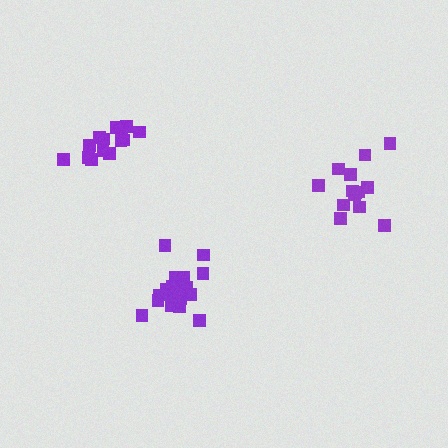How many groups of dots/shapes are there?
There are 3 groups.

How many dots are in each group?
Group 1: 14 dots, Group 2: 14 dots, Group 3: 18 dots (46 total).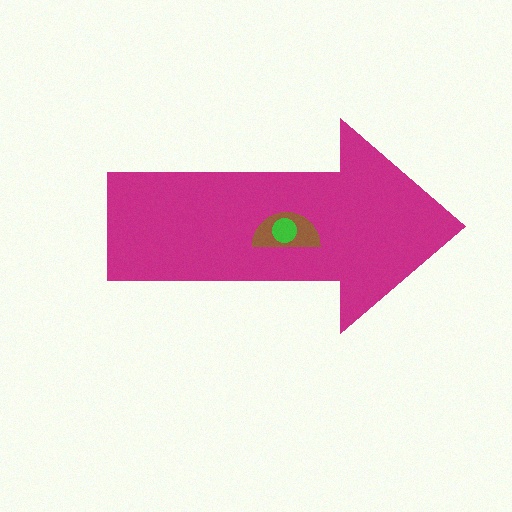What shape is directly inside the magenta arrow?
The brown semicircle.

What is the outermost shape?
The magenta arrow.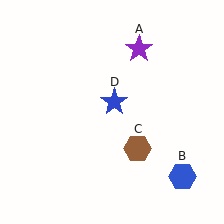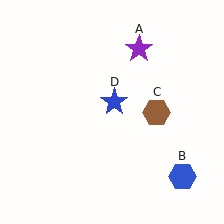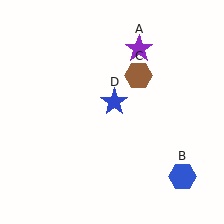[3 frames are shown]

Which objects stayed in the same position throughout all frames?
Purple star (object A) and blue hexagon (object B) and blue star (object D) remained stationary.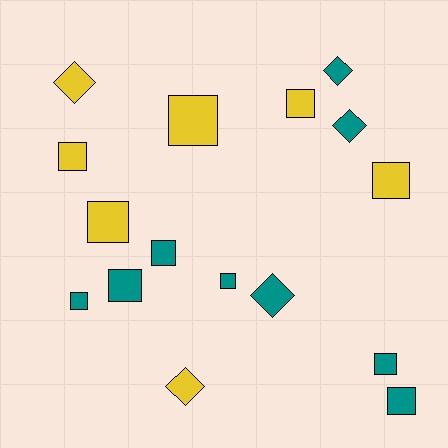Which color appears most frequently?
Teal, with 9 objects.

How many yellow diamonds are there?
There are 2 yellow diamonds.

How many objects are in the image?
There are 16 objects.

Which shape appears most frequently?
Square, with 11 objects.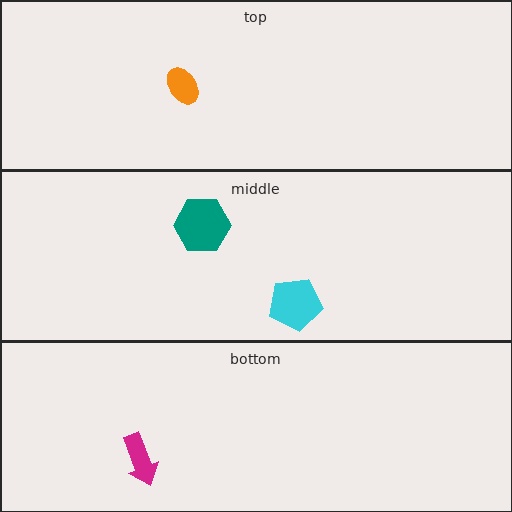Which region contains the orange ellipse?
The top region.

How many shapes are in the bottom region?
1.